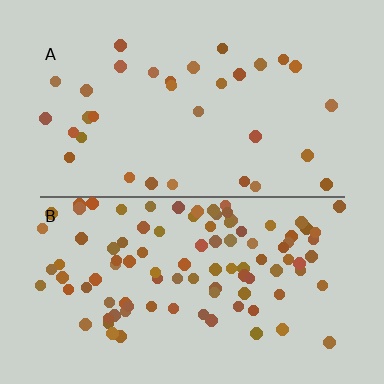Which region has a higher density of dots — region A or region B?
B (the bottom).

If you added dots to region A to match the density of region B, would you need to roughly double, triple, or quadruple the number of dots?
Approximately triple.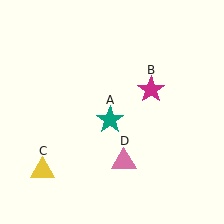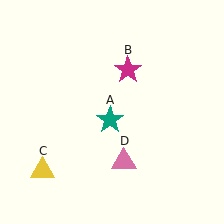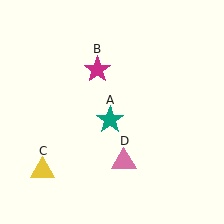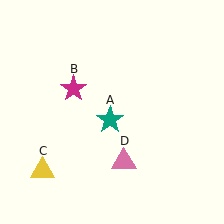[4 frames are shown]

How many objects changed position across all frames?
1 object changed position: magenta star (object B).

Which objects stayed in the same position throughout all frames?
Teal star (object A) and yellow triangle (object C) and pink triangle (object D) remained stationary.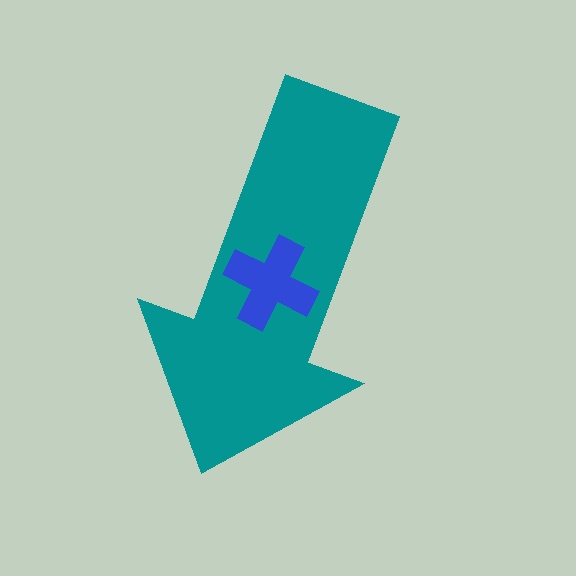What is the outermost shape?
The teal arrow.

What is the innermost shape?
The blue cross.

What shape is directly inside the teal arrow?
The blue cross.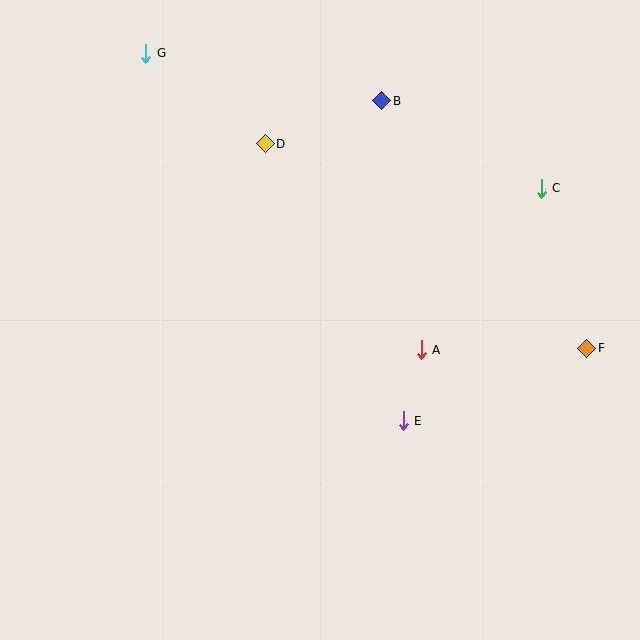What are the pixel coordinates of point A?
Point A is at (421, 350).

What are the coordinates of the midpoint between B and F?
The midpoint between B and F is at (484, 225).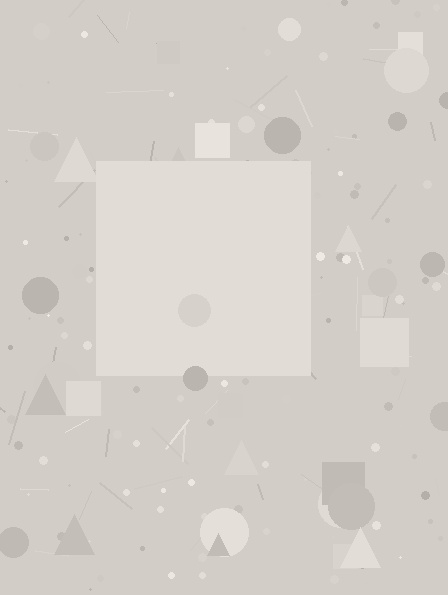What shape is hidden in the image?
A square is hidden in the image.